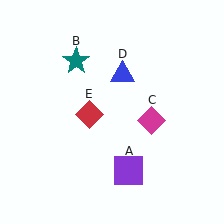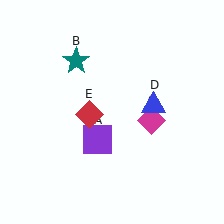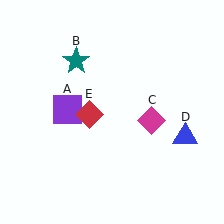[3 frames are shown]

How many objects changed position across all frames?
2 objects changed position: purple square (object A), blue triangle (object D).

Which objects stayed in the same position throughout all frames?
Teal star (object B) and magenta diamond (object C) and red diamond (object E) remained stationary.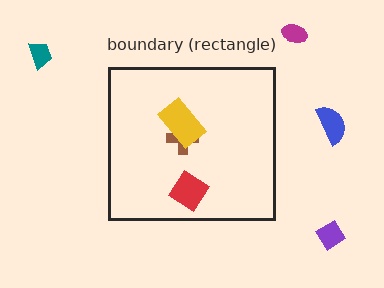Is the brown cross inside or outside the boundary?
Inside.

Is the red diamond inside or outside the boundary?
Inside.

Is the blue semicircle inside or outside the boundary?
Outside.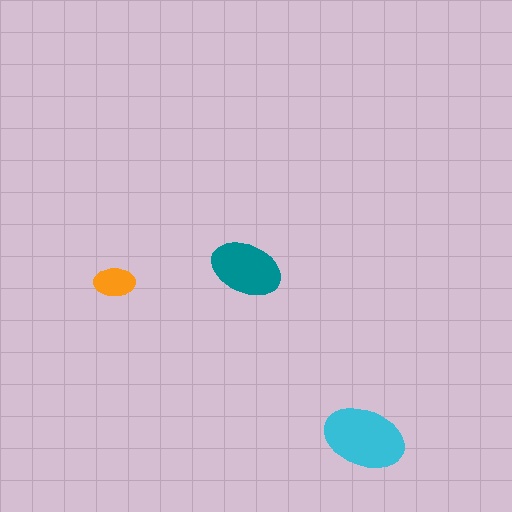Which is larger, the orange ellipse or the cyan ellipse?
The cyan one.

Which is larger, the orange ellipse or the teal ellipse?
The teal one.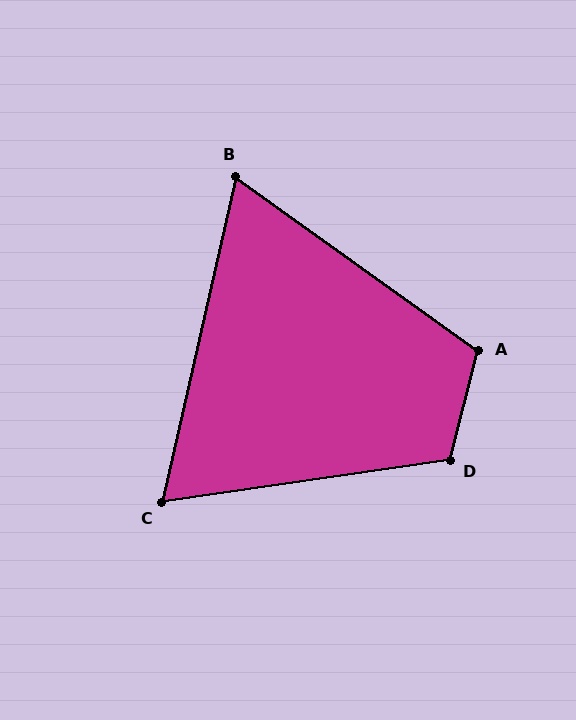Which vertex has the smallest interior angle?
B, at approximately 67 degrees.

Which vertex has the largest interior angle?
D, at approximately 113 degrees.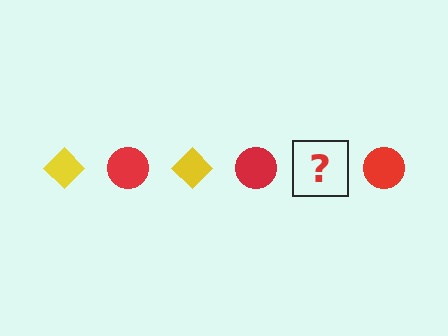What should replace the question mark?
The question mark should be replaced with a yellow diamond.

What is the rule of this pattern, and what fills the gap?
The rule is that the pattern alternates between yellow diamond and red circle. The gap should be filled with a yellow diamond.